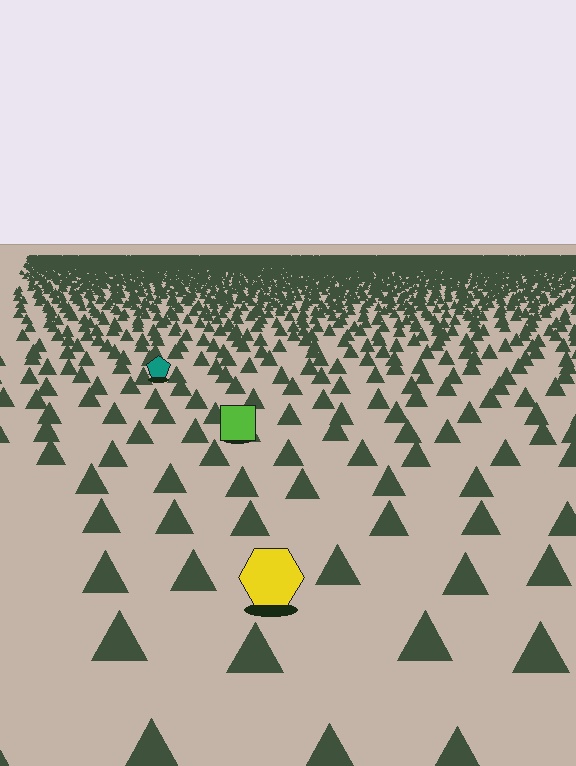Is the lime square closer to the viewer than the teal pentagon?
Yes. The lime square is closer — you can tell from the texture gradient: the ground texture is coarser near it.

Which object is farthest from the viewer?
The teal pentagon is farthest from the viewer. It appears smaller and the ground texture around it is denser.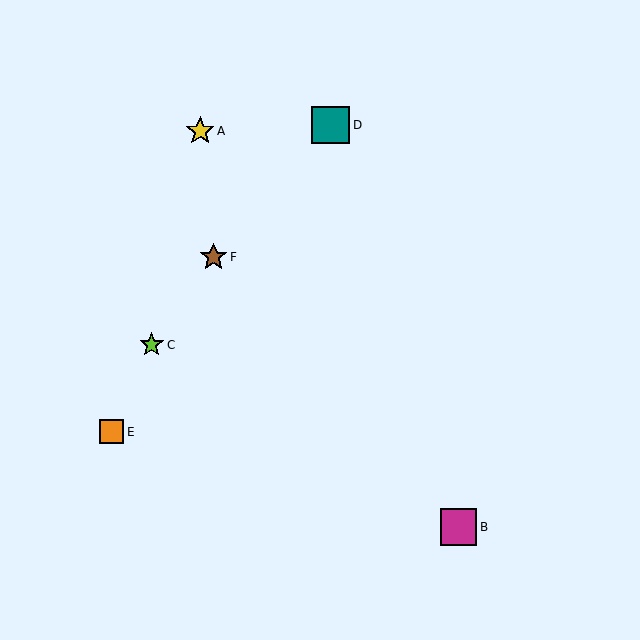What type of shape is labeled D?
Shape D is a teal square.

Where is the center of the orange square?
The center of the orange square is at (112, 432).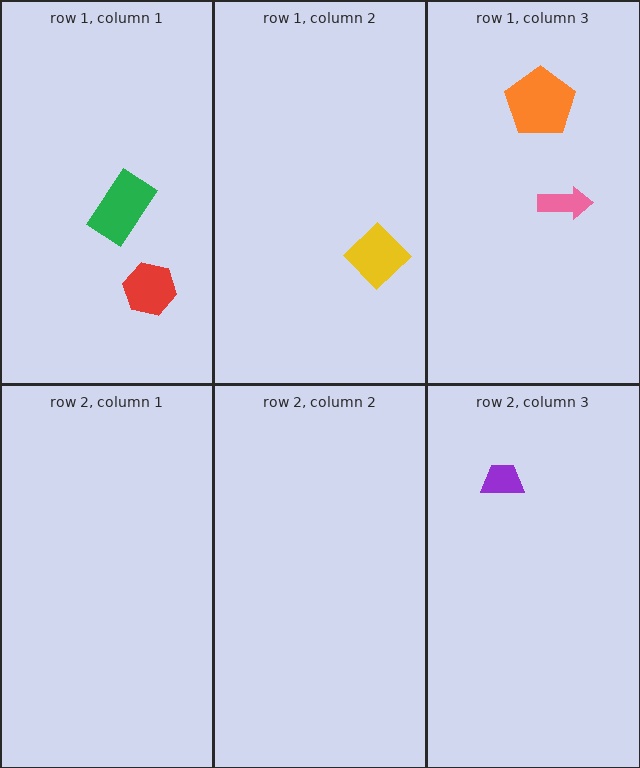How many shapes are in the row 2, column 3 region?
1.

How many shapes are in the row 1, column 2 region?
1.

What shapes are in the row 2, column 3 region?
The purple trapezoid.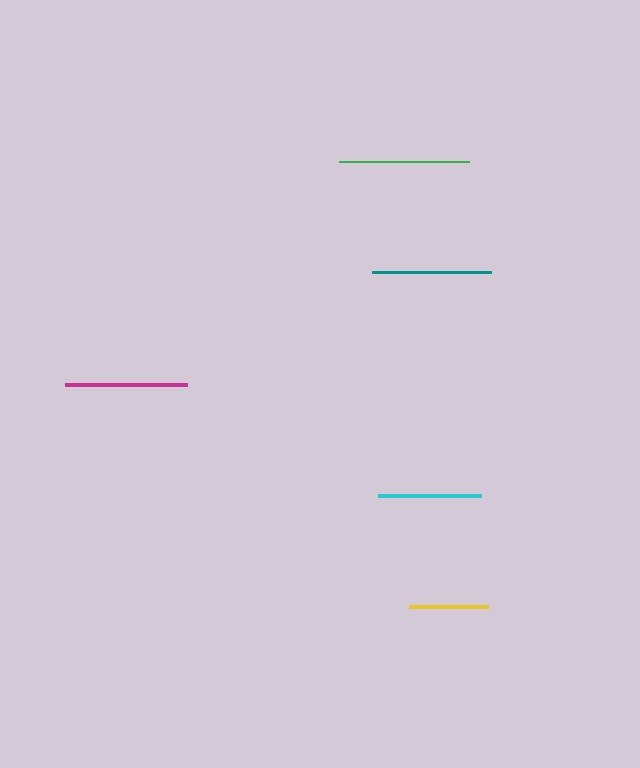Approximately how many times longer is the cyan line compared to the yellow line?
The cyan line is approximately 1.3 times the length of the yellow line.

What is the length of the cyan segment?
The cyan segment is approximately 103 pixels long.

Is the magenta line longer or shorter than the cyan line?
The magenta line is longer than the cyan line.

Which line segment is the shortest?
The yellow line is the shortest at approximately 80 pixels.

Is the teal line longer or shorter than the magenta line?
The magenta line is longer than the teal line.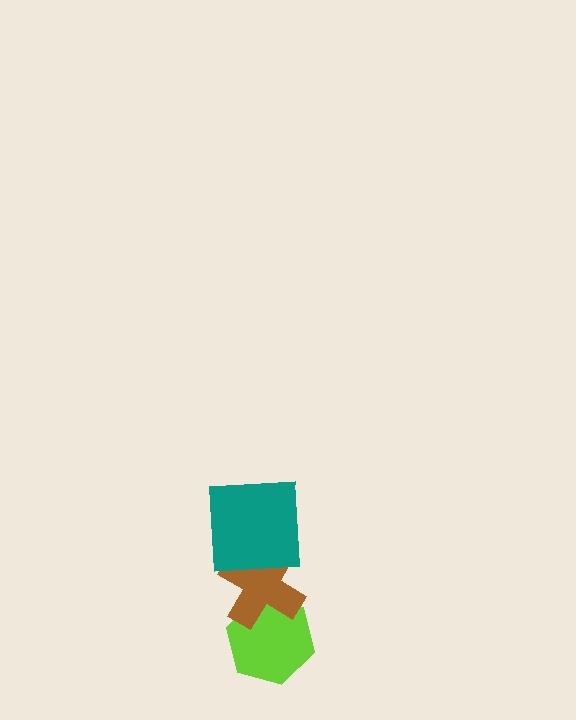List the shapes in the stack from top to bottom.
From top to bottom: the teal square, the brown cross, the lime hexagon.